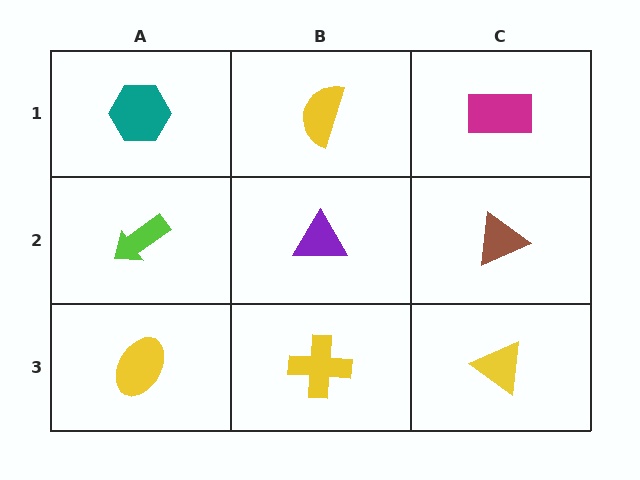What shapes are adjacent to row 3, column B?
A purple triangle (row 2, column B), a yellow ellipse (row 3, column A), a yellow triangle (row 3, column C).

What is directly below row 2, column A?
A yellow ellipse.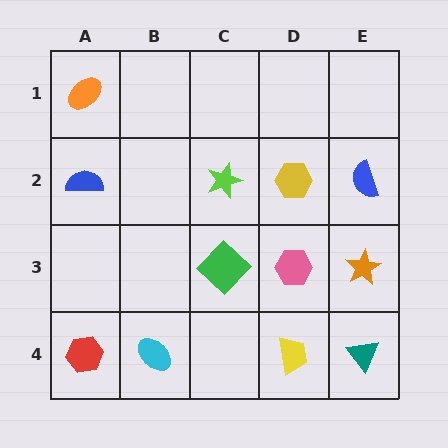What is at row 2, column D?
A yellow hexagon.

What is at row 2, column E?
A blue semicircle.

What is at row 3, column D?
A pink hexagon.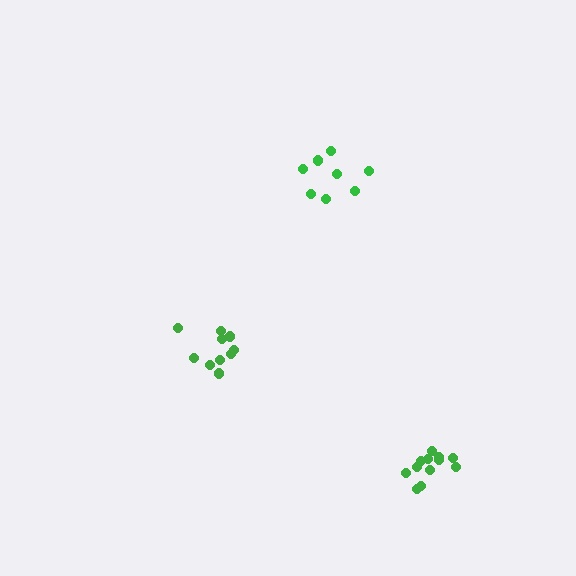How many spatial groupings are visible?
There are 3 spatial groupings.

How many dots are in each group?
Group 1: 12 dots, Group 2: 8 dots, Group 3: 10 dots (30 total).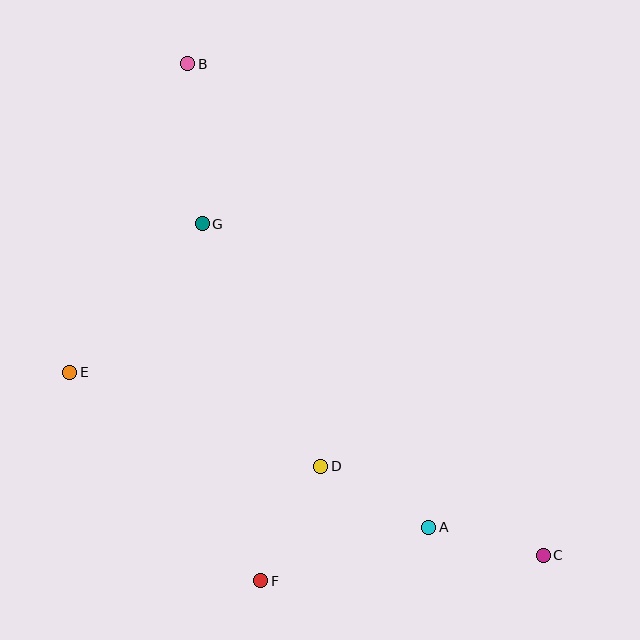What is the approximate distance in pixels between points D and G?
The distance between D and G is approximately 270 pixels.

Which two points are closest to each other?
Points A and C are closest to each other.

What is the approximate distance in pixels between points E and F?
The distance between E and F is approximately 283 pixels.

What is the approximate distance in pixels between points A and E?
The distance between A and E is approximately 391 pixels.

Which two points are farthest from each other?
Points B and C are farthest from each other.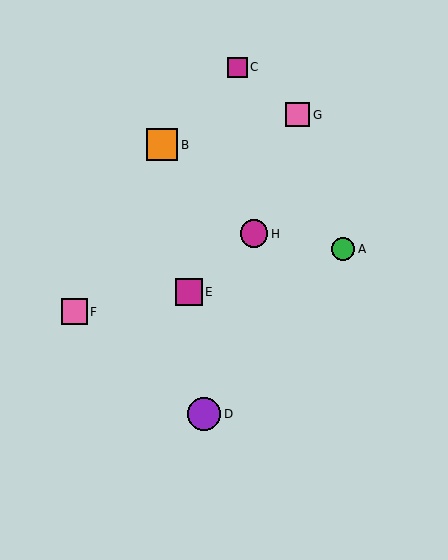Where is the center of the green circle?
The center of the green circle is at (343, 249).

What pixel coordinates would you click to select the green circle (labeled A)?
Click at (343, 249) to select the green circle A.